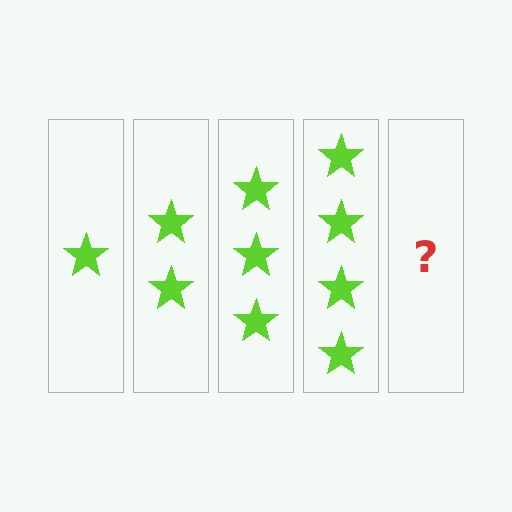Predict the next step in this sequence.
The next step is 5 stars.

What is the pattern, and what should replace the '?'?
The pattern is that each step adds one more star. The '?' should be 5 stars.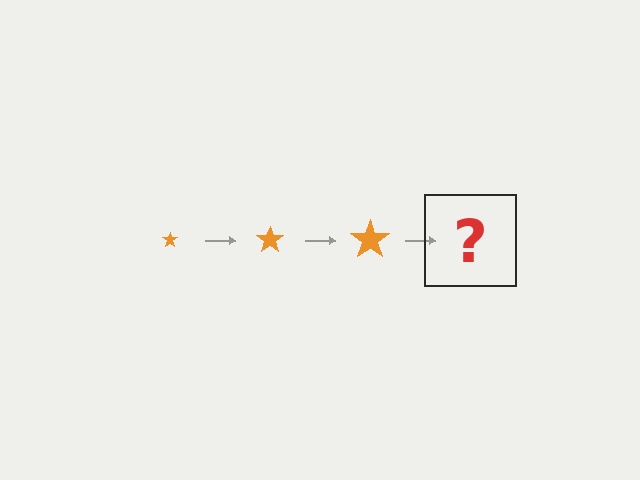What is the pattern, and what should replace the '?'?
The pattern is that the star gets progressively larger each step. The '?' should be an orange star, larger than the previous one.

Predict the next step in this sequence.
The next step is an orange star, larger than the previous one.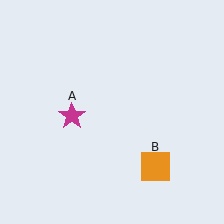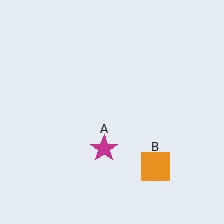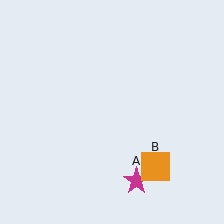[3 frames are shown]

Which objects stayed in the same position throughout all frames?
Orange square (object B) remained stationary.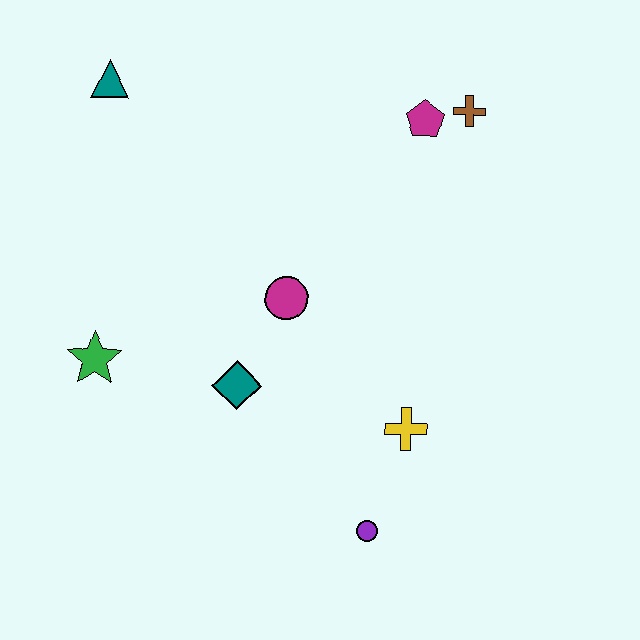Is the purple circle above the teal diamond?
No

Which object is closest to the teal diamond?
The magenta circle is closest to the teal diamond.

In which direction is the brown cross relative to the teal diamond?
The brown cross is above the teal diamond.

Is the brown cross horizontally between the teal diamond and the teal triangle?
No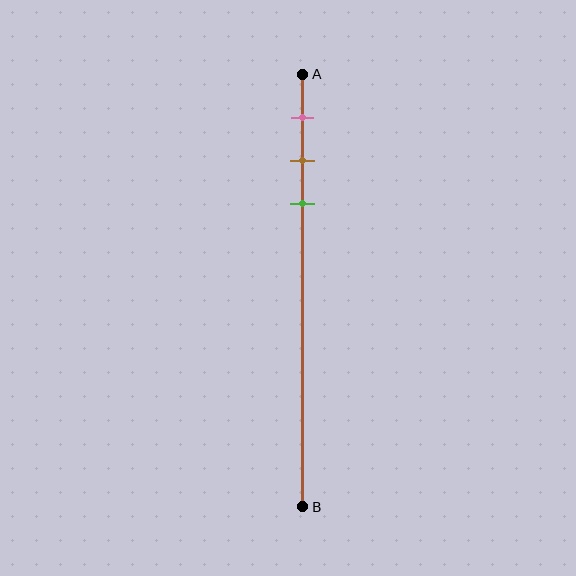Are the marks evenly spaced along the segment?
Yes, the marks are approximately evenly spaced.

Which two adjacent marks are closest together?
The brown and green marks are the closest adjacent pair.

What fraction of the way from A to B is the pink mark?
The pink mark is approximately 10% (0.1) of the way from A to B.